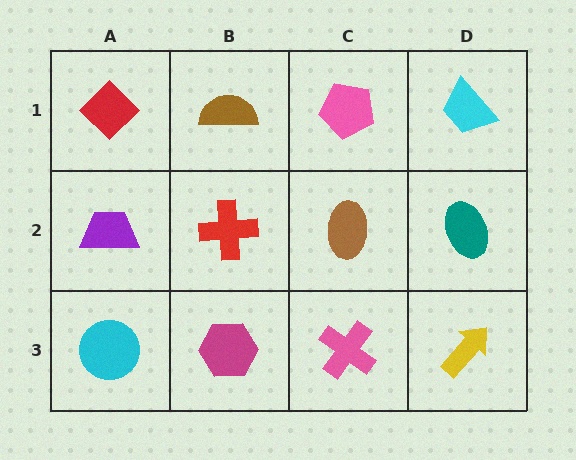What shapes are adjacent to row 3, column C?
A brown ellipse (row 2, column C), a magenta hexagon (row 3, column B), a yellow arrow (row 3, column D).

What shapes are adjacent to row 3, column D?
A teal ellipse (row 2, column D), a pink cross (row 3, column C).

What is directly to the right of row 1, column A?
A brown semicircle.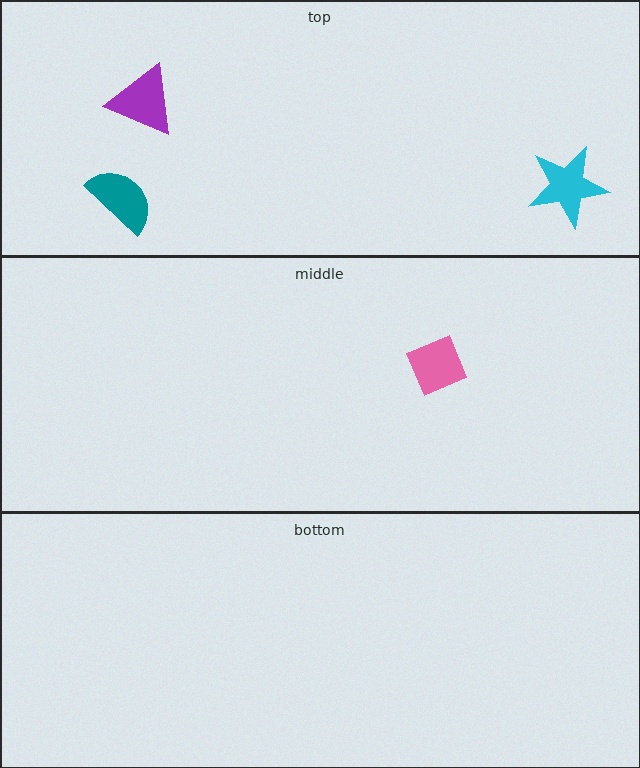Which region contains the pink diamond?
The middle region.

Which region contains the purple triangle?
The top region.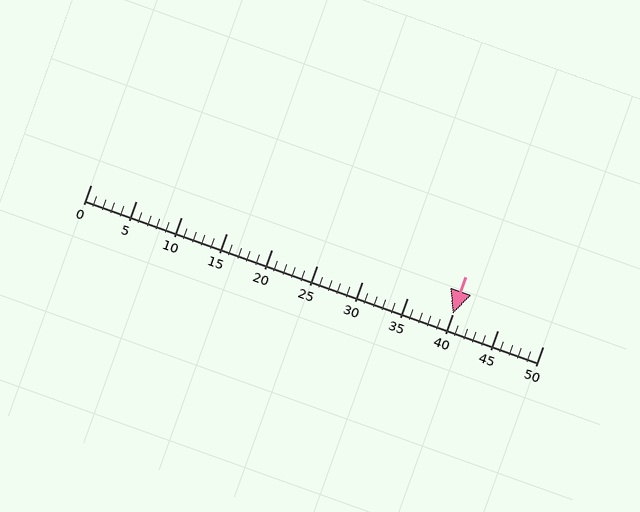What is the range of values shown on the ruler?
The ruler shows values from 0 to 50.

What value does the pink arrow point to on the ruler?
The pink arrow points to approximately 40.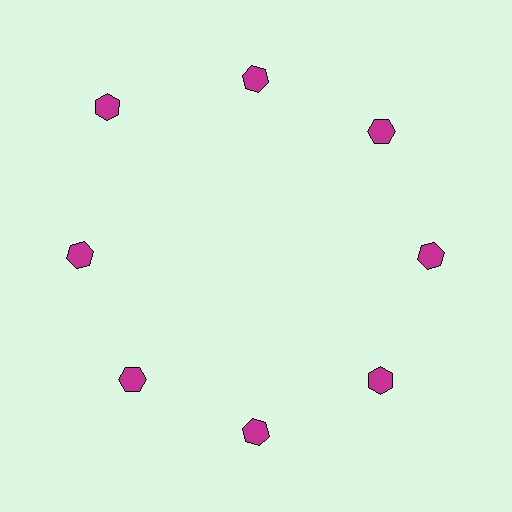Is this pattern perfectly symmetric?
No. The 8 magenta hexagons are arranged in a ring, but one element near the 10 o'clock position is pushed outward from the center, breaking the 8-fold rotational symmetry.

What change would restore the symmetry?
The symmetry would be restored by moving it inward, back onto the ring so that all 8 hexagons sit at equal angles and equal distance from the center.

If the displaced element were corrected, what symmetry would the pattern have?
It would have 8-fold rotational symmetry — the pattern would map onto itself every 45 degrees.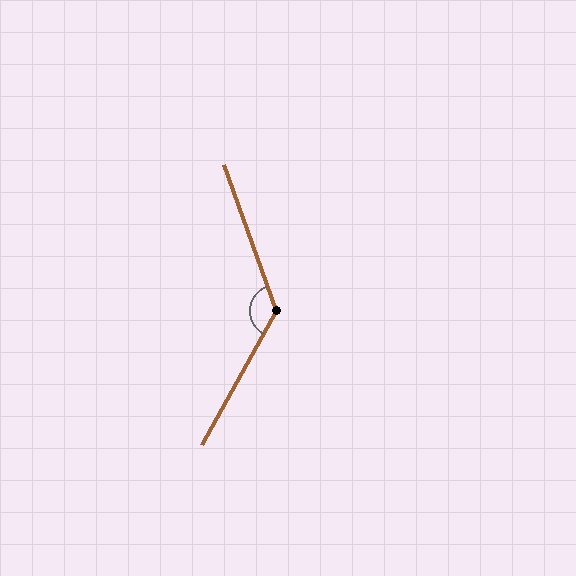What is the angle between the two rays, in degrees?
Approximately 131 degrees.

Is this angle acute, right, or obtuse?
It is obtuse.